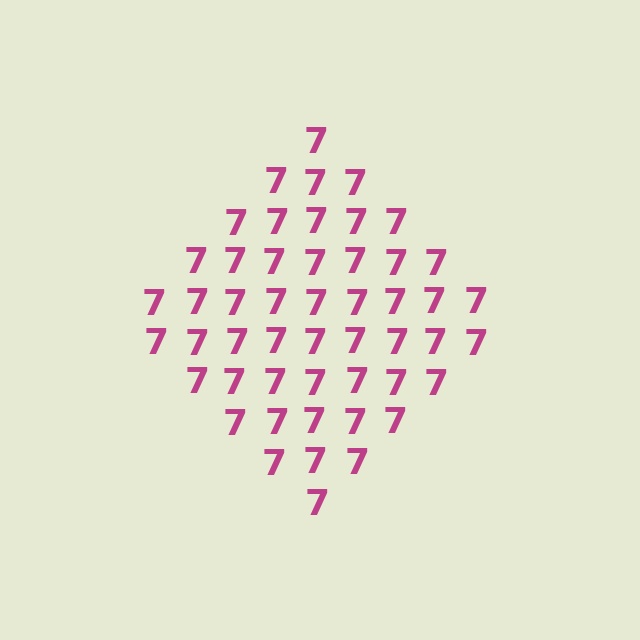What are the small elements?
The small elements are digit 7's.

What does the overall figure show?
The overall figure shows a diamond.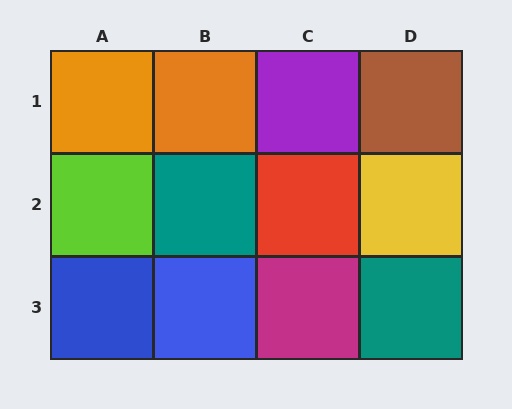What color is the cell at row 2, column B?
Teal.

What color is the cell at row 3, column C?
Magenta.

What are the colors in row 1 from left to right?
Orange, orange, purple, brown.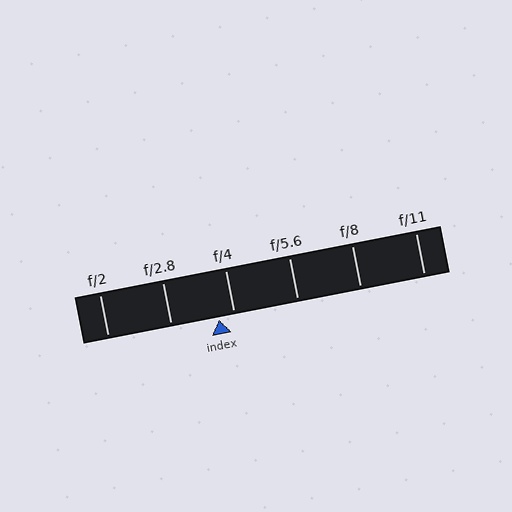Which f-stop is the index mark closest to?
The index mark is closest to f/4.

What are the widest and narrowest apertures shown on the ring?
The widest aperture shown is f/2 and the narrowest is f/11.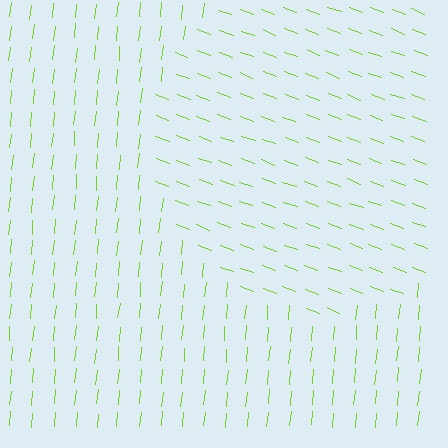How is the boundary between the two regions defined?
The boundary is defined purely by a change in line orientation (approximately 75 degrees difference). All lines are the same color and thickness.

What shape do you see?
I see a circle.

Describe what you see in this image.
The image is filled with small lime line segments. A circle region in the image has lines oriented differently from the surrounding lines, creating a visible texture boundary.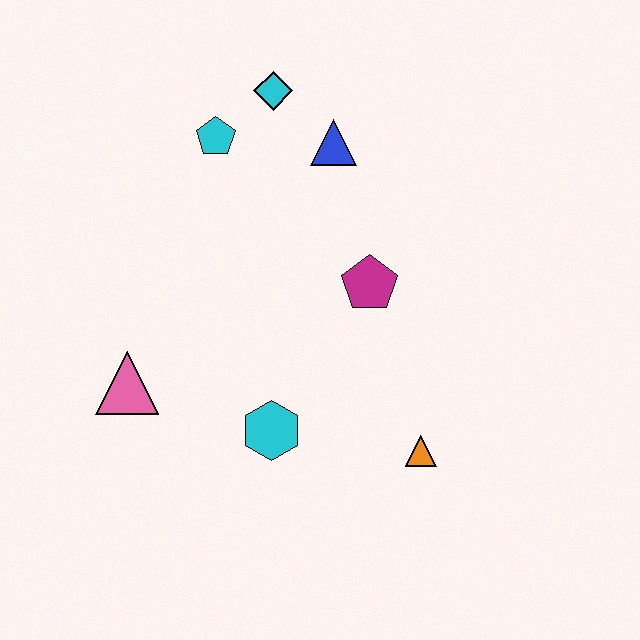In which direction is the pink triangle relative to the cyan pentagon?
The pink triangle is below the cyan pentagon.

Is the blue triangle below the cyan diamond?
Yes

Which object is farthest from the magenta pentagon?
The pink triangle is farthest from the magenta pentagon.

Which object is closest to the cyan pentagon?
The cyan diamond is closest to the cyan pentagon.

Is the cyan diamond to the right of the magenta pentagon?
No